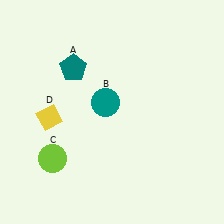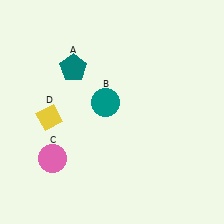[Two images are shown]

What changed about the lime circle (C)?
In Image 1, C is lime. In Image 2, it changed to pink.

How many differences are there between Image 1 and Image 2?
There is 1 difference between the two images.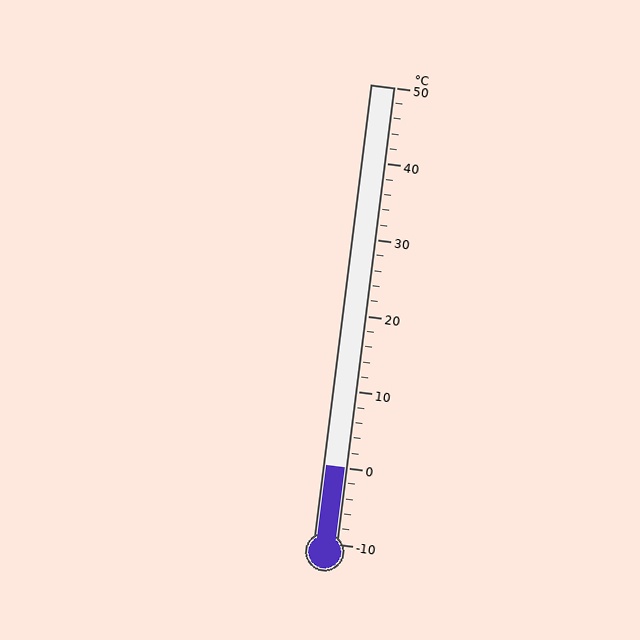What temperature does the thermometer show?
The thermometer shows approximately 0°C.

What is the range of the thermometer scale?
The thermometer scale ranges from -10°C to 50°C.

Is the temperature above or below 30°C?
The temperature is below 30°C.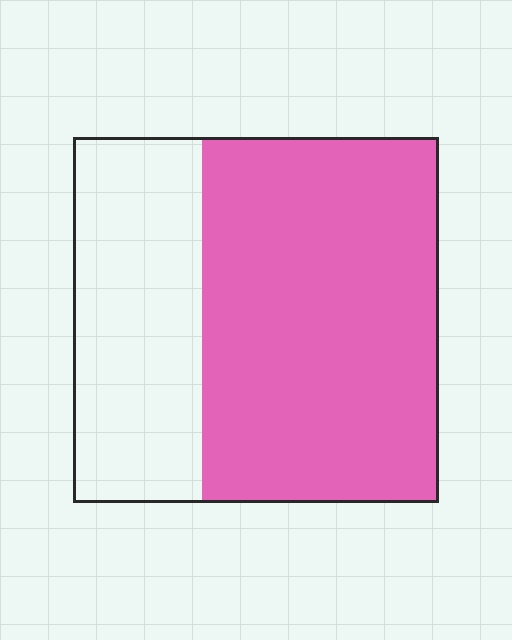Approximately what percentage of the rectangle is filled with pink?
Approximately 65%.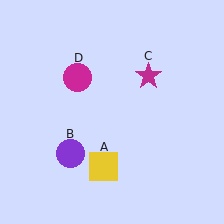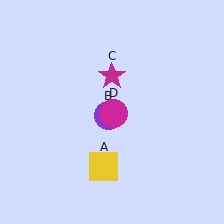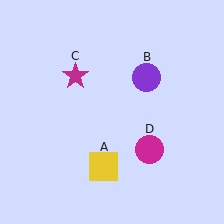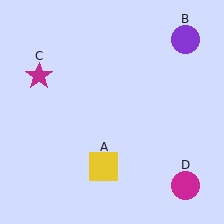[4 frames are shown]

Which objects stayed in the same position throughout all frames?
Yellow square (object A) remained stationary.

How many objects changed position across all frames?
3 objects changed position: purple circle (object B), magenta star (object C), magenta circle (object D).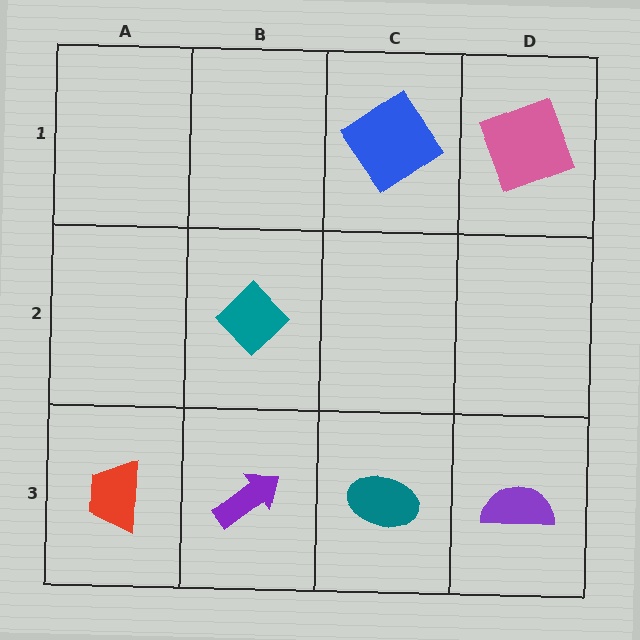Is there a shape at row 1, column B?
No, that cell is empty.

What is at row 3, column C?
A teal ellipse.